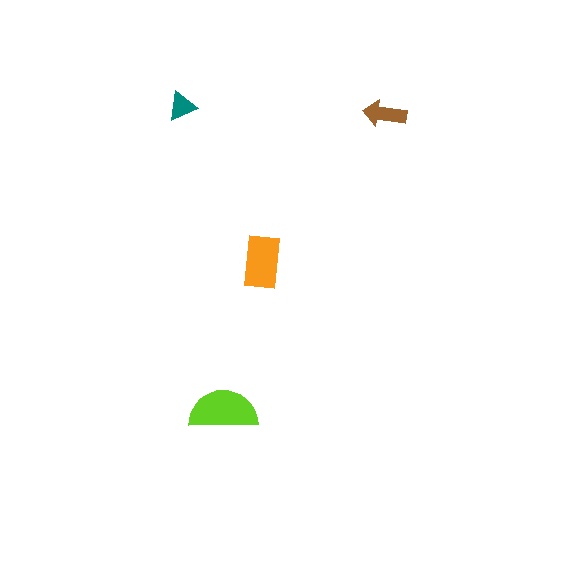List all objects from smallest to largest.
The teal triangle, the brown arrow, the orange rectangle, the lime semicircle.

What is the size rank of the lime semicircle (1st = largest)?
1st.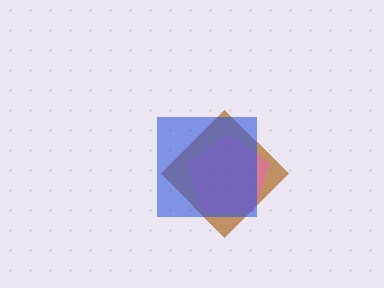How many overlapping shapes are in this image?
There are 3 overlapping shapes in the image.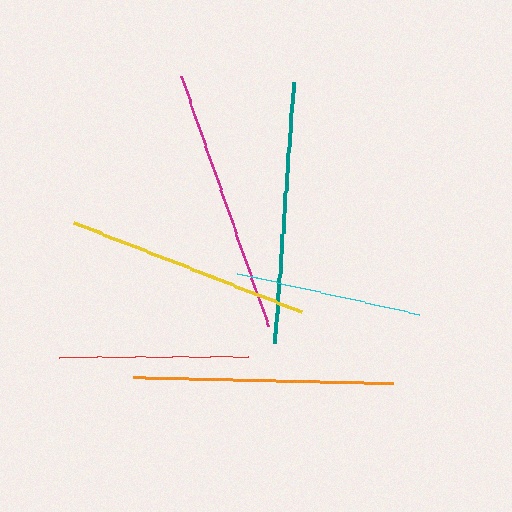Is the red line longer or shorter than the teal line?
The teal line is longer than the red line.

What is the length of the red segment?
The red segment is approximately 189 pixels long.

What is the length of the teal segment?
The teal segment is approximately 262 pixels long.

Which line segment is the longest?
The magenta line is the longest at approximately 265 pixels.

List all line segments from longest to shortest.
From longest to shortest: magenta, teal, orange, yellow, red, cyan.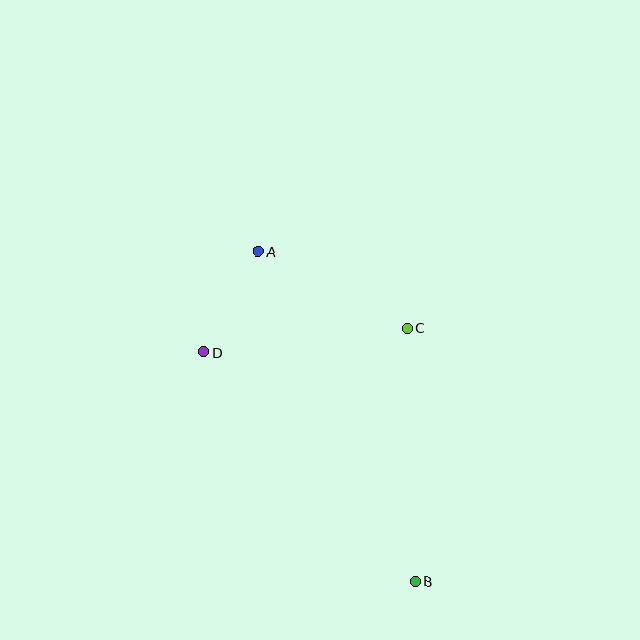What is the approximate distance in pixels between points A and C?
The distance between A and C is approximately 168 pixels.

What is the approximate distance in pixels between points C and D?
The distance between C and D is approximately 204 pixels.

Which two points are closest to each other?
Points A and D are closest to each other.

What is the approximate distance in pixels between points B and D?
The distance between B and D is approximately 312 pixels.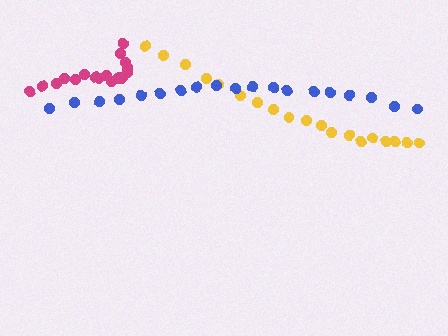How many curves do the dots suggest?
There are 3 distinct paths.